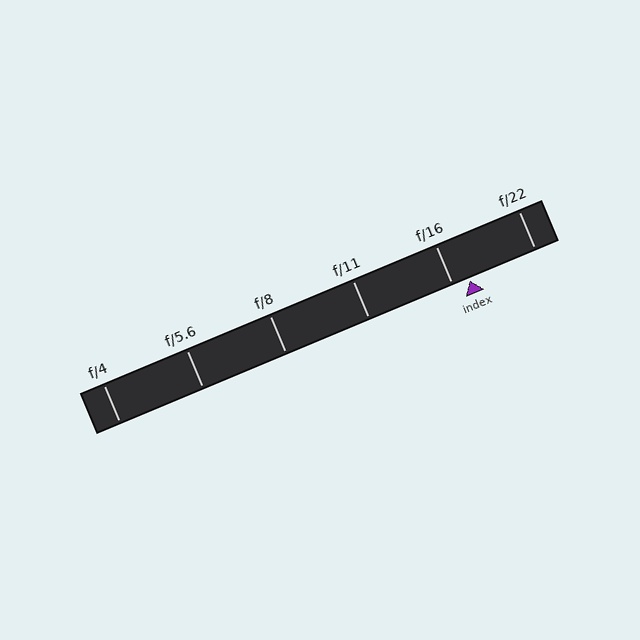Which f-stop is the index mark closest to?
The index mark is closest to f/16.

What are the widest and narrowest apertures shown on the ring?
The widest aperture shown is f/4 and the narrowest is f/22.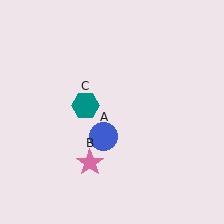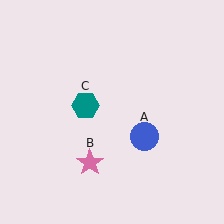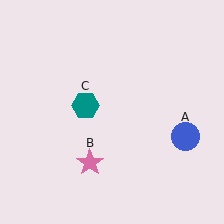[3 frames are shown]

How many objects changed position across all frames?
1 object changed position: blue circle (object A).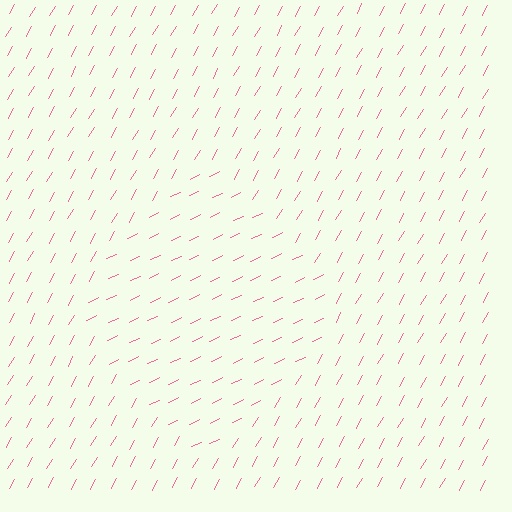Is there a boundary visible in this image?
Yes, there is a texture boundary formed by a change in line orientation.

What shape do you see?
I see a diamond.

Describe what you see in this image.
The image is filled with small pink line segments. A diamond region in the image has lines oriented differently from the surrounding lines, creating a visible texture boundary.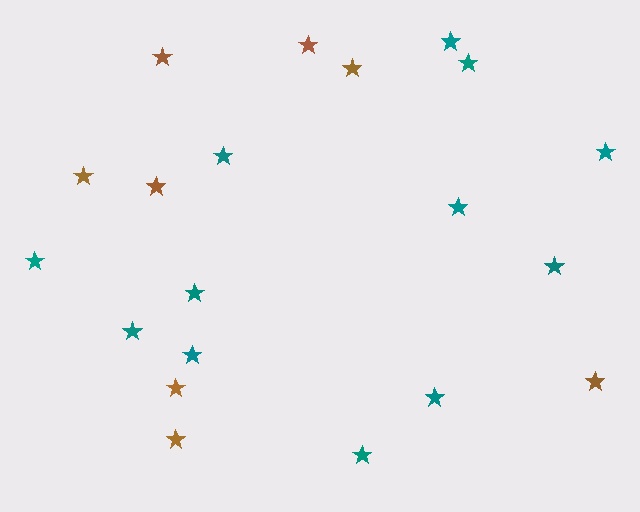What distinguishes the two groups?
There are 2 groups: one group of teal stars (12) and one group of brown stars (8).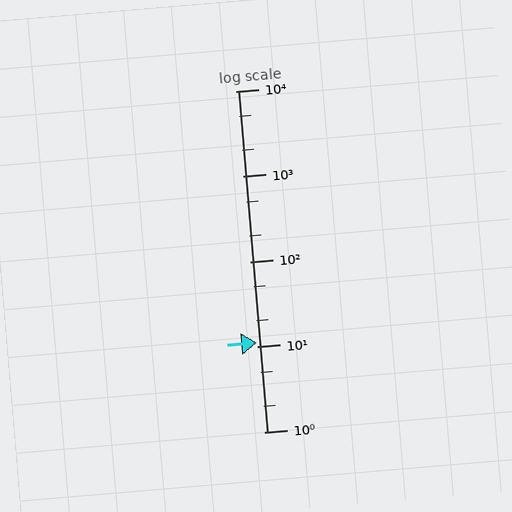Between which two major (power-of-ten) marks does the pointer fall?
The pointer is between 10 and 100.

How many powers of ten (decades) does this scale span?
The scale spans 4 decades, from 1 to 10000.